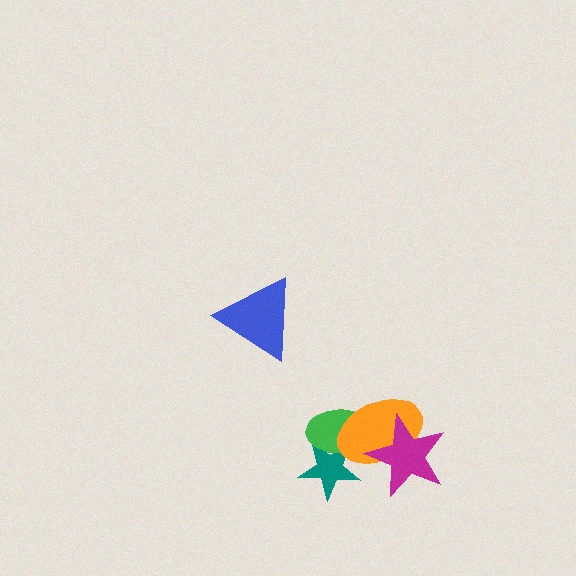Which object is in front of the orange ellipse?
The magenta star is in front of the orange ellipse.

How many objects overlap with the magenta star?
1 object overlaps with the magenta star.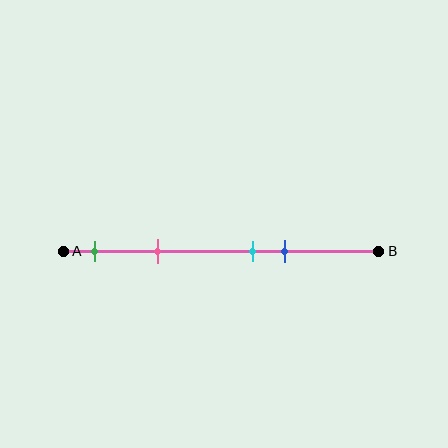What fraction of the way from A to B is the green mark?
The green mark is approximately 10% (0.1) of the way from A to B.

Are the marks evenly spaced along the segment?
No, the marks are not evenly spaced.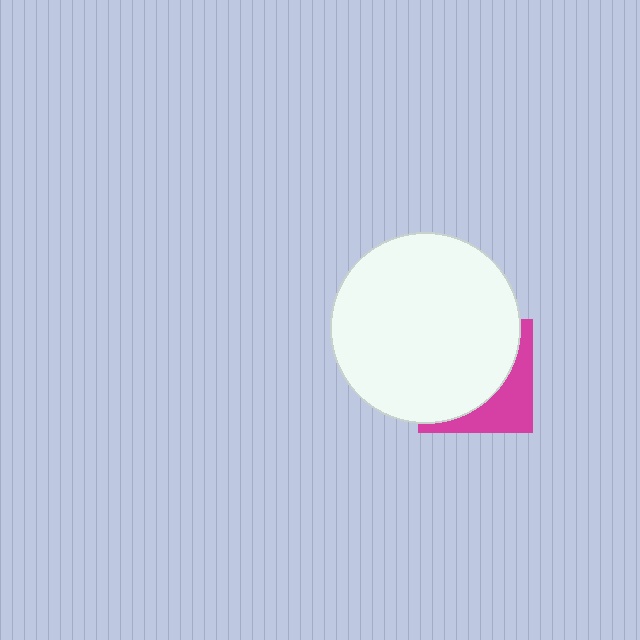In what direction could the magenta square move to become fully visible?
The magenta square could move toward the lower-right. That would shift it out from behind the white circle entirely.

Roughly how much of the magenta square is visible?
A small part of it is visible (roughly 33%).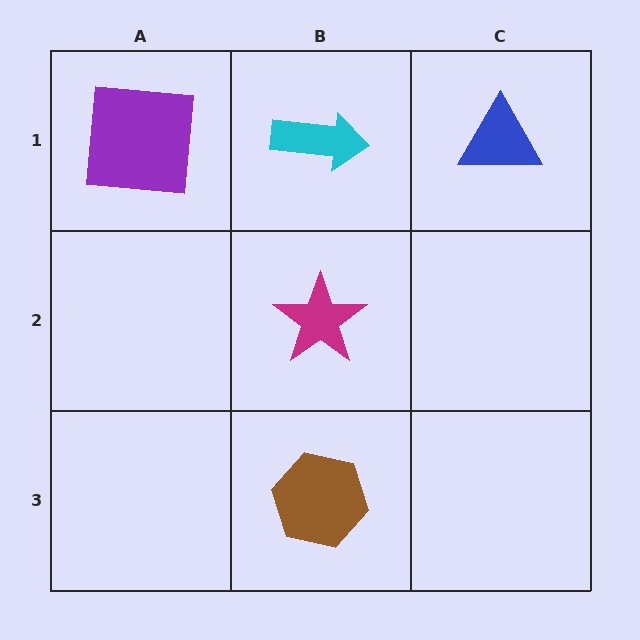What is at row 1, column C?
A blue triangle.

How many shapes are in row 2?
1 shape.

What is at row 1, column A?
A purple square.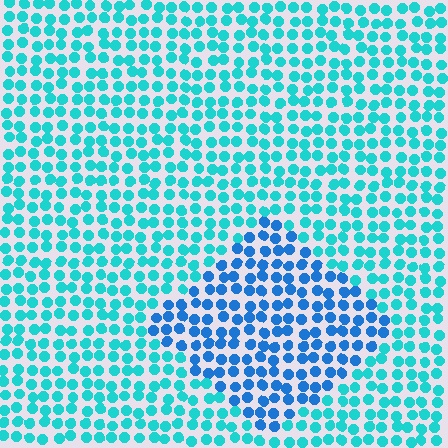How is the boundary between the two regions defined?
The boundary is defined purely by a slight shift in hue (about 33 degrees). Spacing, size, and orientation are identical on both sides.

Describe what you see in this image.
The image is filled with small cyan elements in a uniform arrangement. A diamond-shaped region is visible where the elements are tinted to a slightly different hue, forming a subtle color boundary.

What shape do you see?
I see a diamond.